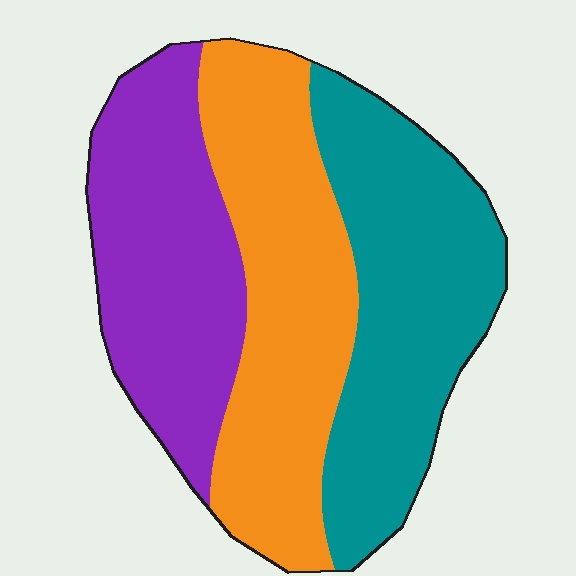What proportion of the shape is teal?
Teal covers 35% of the shape.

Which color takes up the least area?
Purple, at roughly 30%.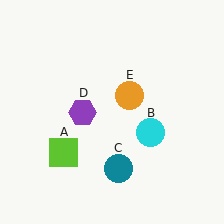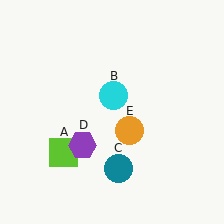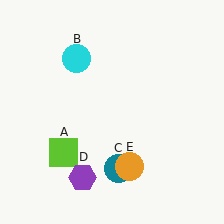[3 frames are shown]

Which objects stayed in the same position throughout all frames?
Lime square (object A) and teal circle (object C) remained stationary.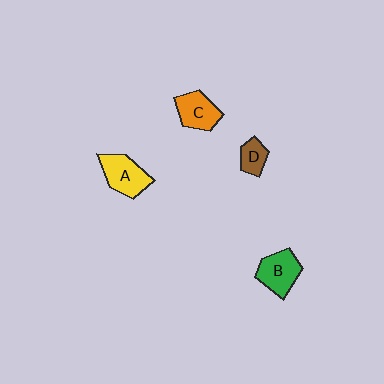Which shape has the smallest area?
Shape D (brown).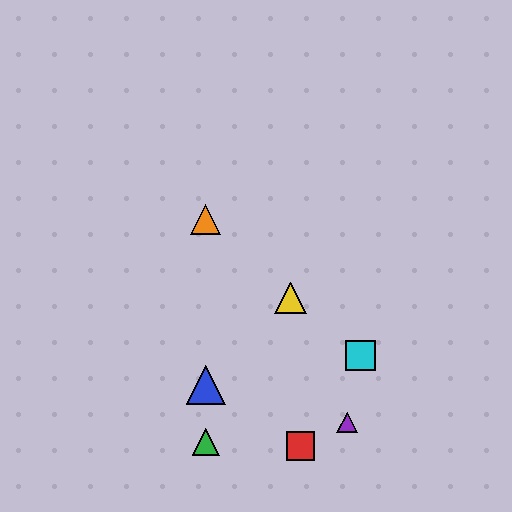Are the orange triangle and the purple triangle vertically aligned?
No, the orange triangle is at x≈206 and the purple triangle is at x≈347.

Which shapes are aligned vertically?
The blue triangle, the green triangle, the orange triangle are aligned vertically.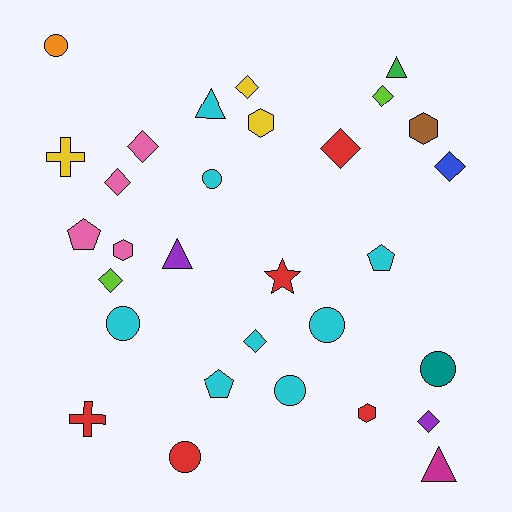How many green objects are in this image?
There is 1 green object.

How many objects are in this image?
There are 30 objects.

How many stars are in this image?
There is 1 star.